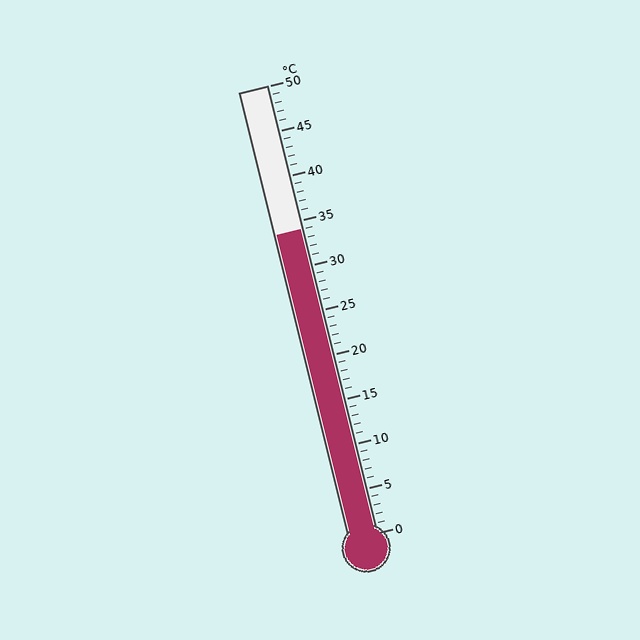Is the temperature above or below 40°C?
The temperature is below 40°C.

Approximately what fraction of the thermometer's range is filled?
The thermometer is filled to approximately 70% of its range.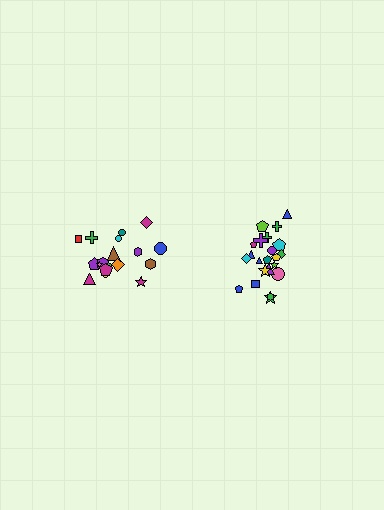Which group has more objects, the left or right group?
The right group.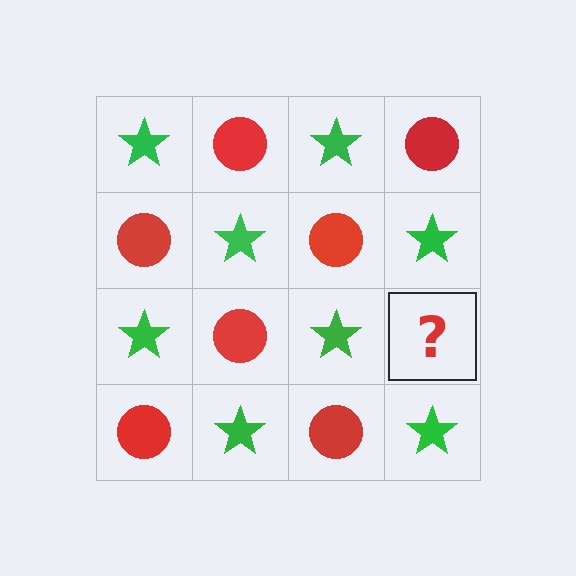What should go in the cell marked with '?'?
The missing cell should contain a red circle.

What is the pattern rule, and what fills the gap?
The rule is that it alternates green star and red circle in a checkerboard pattern. The gap should be filled with a red circle.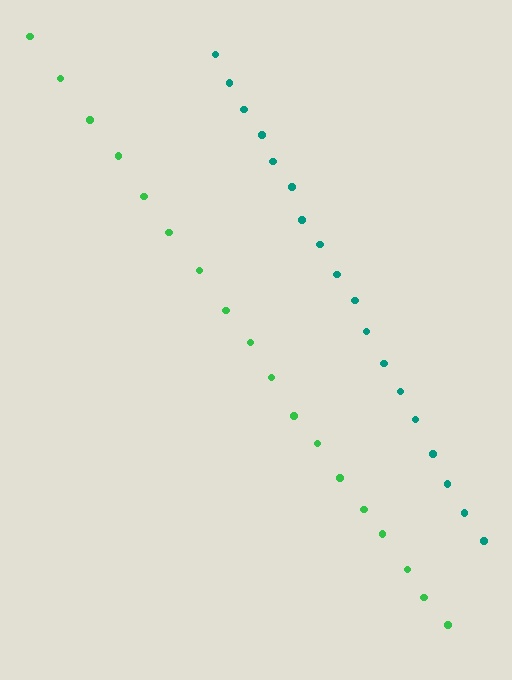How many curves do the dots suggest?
There are 2 distinct paths.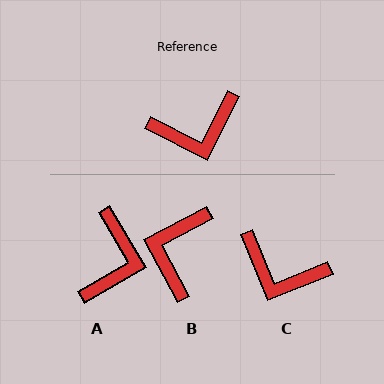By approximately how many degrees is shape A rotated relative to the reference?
Approximately 57 degrees counter-clockwise.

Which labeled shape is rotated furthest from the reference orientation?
B, about 126 degrees away.